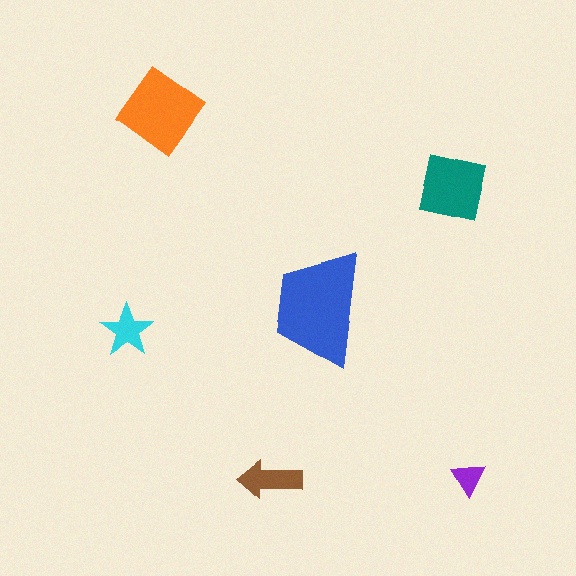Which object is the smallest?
The purple triangle.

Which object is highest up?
The orange diamond is topmost.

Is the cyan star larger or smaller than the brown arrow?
Smaller.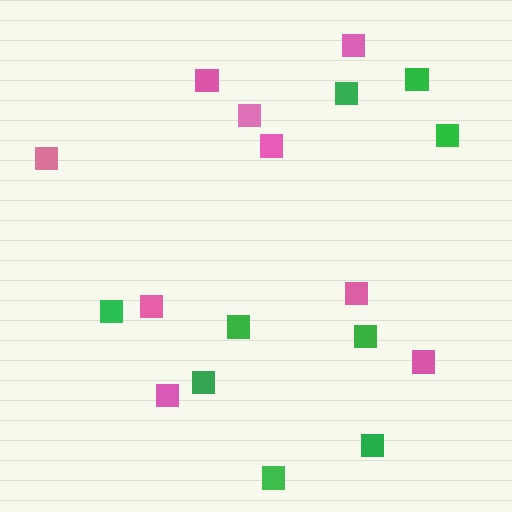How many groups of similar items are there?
There are 2 groups: one group of green squares (9) and one group of pink squares (9).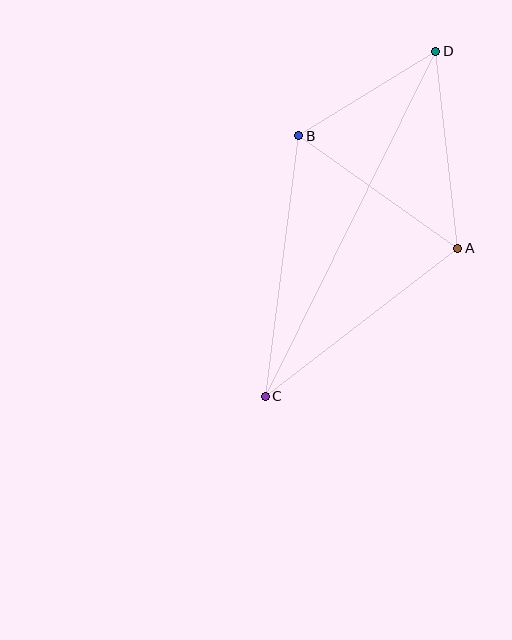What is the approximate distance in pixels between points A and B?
The distance between A and B is approximately 195 pixels.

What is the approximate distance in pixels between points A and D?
The distance between A and D is approximately 199 pixels.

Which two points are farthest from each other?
Points C and D are farthest from each other.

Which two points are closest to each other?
Points B and D are closest to each other.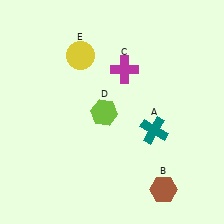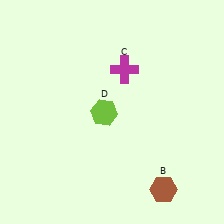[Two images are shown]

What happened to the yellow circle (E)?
The yellow circle (E) was removed in Image 2. It was in the top-left area of Image 1.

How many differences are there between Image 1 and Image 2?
There are 2 differences between the two images.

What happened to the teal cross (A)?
The teal cross (A) was removed in Image 2. It was in the bottom-right area of Image 1.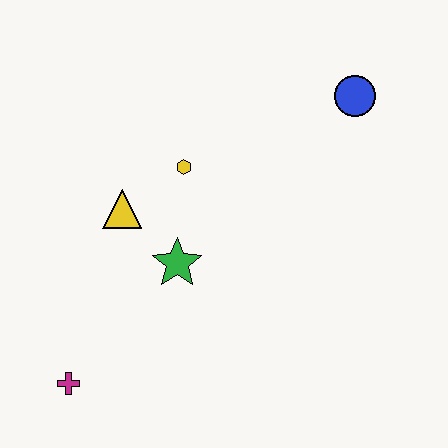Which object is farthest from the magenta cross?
The blue circle is farthest from the magenta cross.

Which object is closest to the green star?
The yellow triangle is closest to the green star.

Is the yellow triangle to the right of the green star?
No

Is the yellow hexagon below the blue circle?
Yes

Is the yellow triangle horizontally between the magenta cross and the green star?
Yes